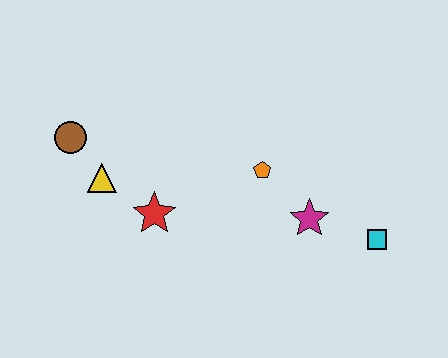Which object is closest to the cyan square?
The magenta star is closest to the cyan square.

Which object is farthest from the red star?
The cyan square is farthest from the red star.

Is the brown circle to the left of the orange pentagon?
Yes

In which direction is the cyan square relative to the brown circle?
The cyan square is to the right of the brown circle.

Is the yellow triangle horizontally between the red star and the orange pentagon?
No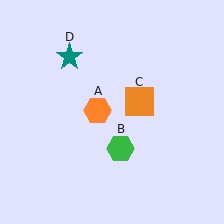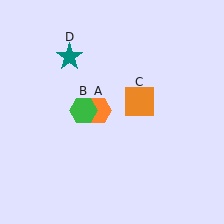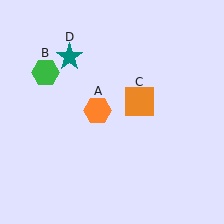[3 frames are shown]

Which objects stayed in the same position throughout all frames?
Orange hexagon (object A) and orange square (object C) and teal star (object D) remained stationary.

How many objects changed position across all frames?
1 object changed position: green hexagon (object B).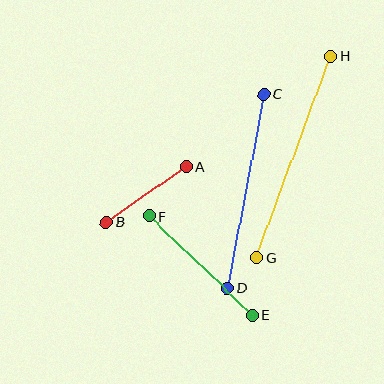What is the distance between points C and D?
The distance is approximately 197 pixels.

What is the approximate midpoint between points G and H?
The midpoint is at approximately (294, 157) pixels.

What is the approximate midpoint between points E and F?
The midpoint is at approximately (200, 266) pixels.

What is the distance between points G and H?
The distance is approximately 215 pixels.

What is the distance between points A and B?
The distance is approximately 97 pixels.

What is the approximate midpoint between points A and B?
The midpoint is at approximately (146, 194) pixels.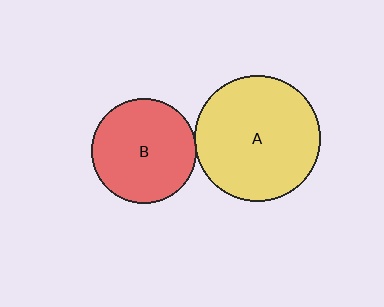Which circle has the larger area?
Circle A (yellow).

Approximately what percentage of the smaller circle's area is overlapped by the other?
Approximately 5%.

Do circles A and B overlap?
Yes.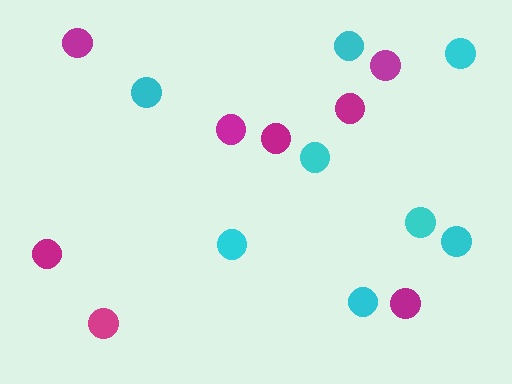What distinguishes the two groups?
There are 2 groups: one group of cyan circles (8) and one group of magenta circles (8).